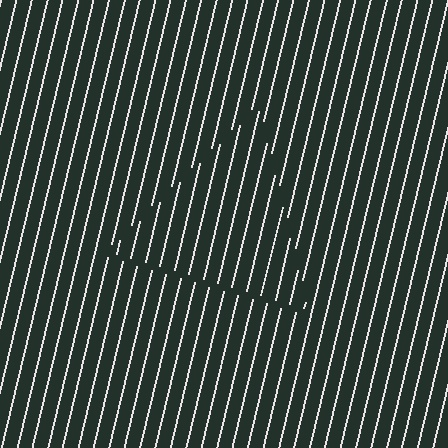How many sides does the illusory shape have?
3 sides — the line-ends trace a triangle.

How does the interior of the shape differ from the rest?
The interior of the shape contains the same grating, shifted by half a period — the contour is defined by the phase discontinuity where line-ends from the inner and outer gratings abut.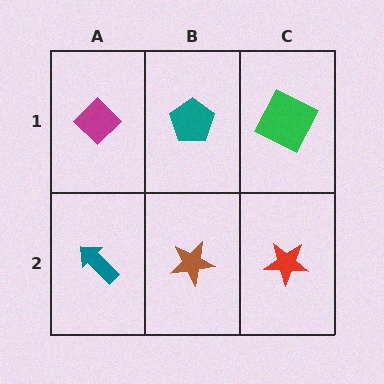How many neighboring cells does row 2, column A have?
2.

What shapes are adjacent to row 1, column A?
A teal arrow (row 2, column A), a teal pentagon (row 1, column B).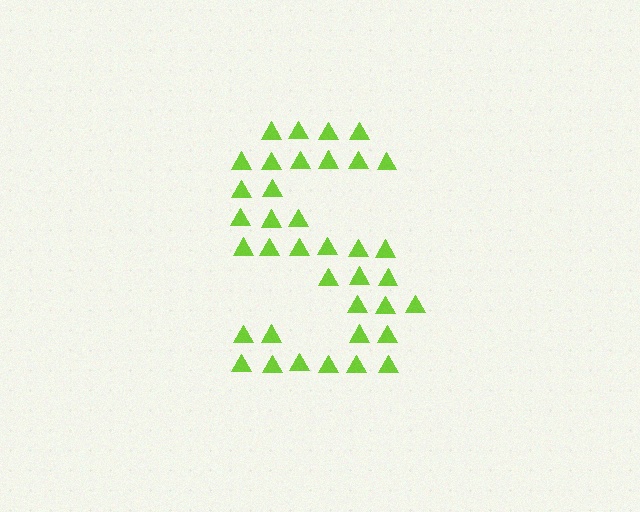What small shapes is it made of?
It is made of small triangles.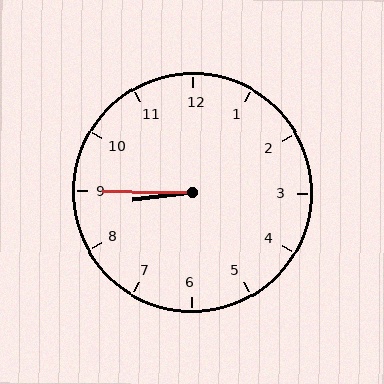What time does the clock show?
8:45.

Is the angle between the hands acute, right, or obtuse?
It is acute.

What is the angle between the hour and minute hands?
Approximately 8 degrees.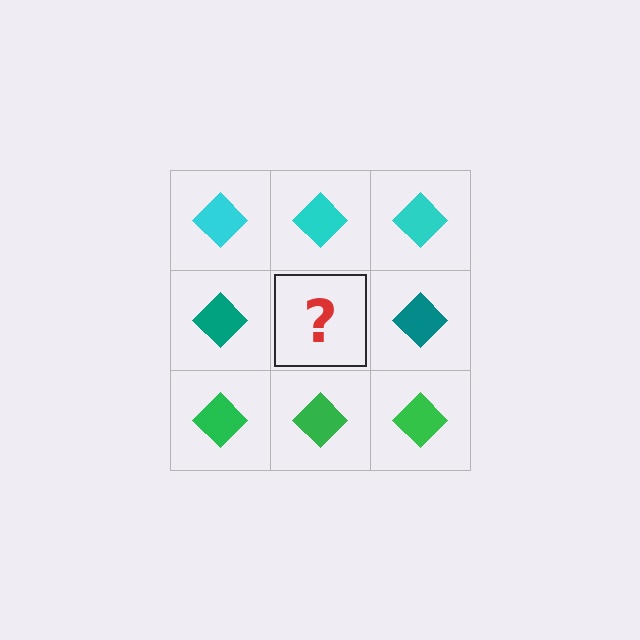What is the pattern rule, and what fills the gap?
The rule is that each row has a consistent color. The gap should be filled with a teal diamond.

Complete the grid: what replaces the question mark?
The question mark should be replaced with a teal diamond.